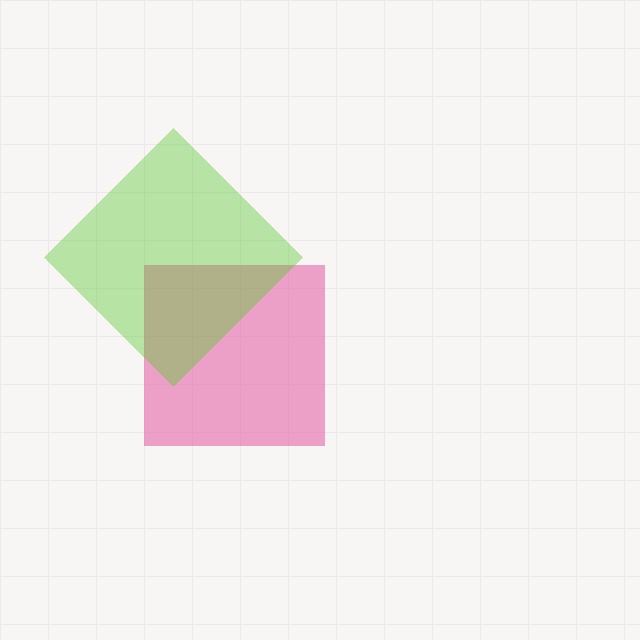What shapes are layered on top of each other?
The layered shapes are: a pink square, a lime diamond.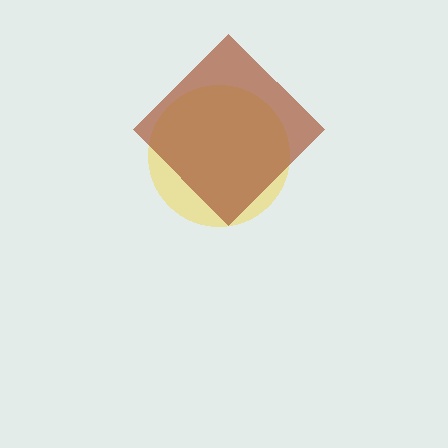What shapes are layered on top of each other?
The layered shapes are: a yellow circle, a brown diamond.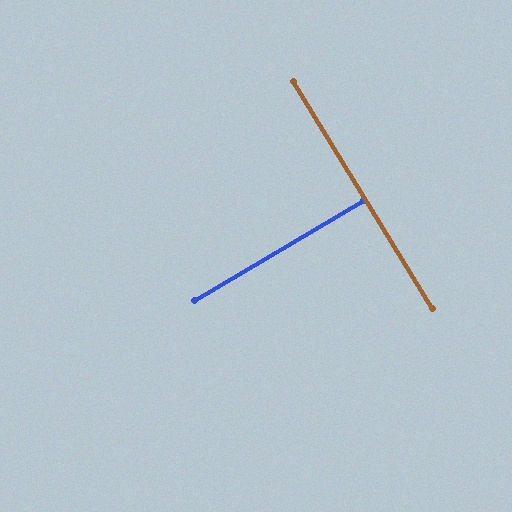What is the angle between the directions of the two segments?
Approximately 89 degrees.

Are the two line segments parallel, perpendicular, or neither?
Perpendicular — they meet at approximately 89°.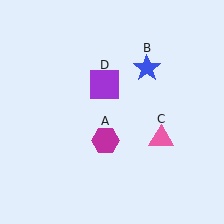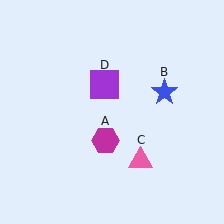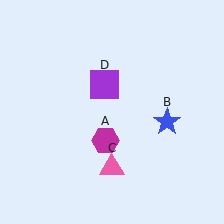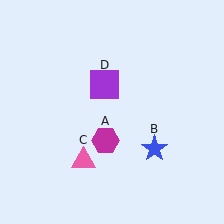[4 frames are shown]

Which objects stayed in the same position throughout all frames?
Magenta hexagon (object A) and purple square (object D) remained stationary.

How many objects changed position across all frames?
2 objects changed position: blue star (object B), pink triangle (object C).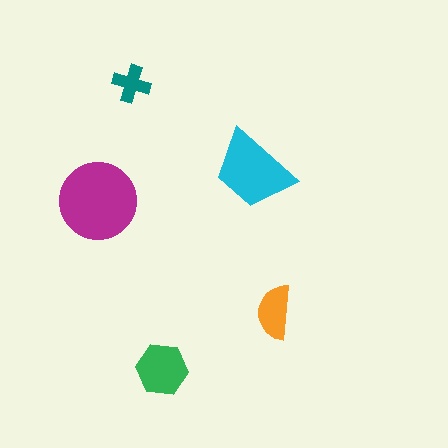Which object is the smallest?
The teal cross.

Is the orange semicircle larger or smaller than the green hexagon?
Smaller.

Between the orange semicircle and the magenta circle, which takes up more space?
The magenta circle.